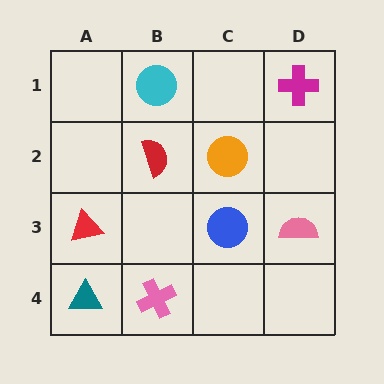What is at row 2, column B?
A red semicircle.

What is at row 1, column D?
A magenta cross.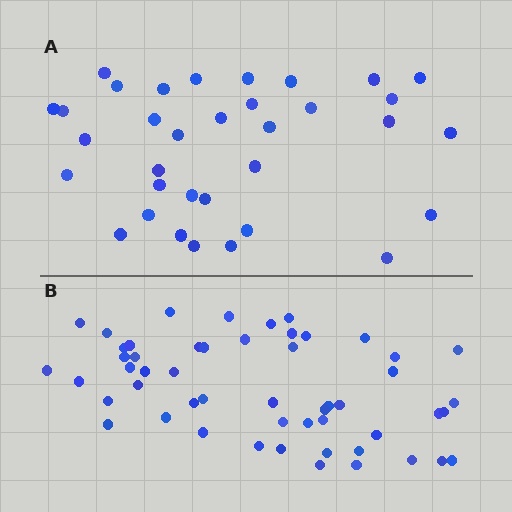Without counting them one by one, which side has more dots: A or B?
Region B (the bottom region) has more dots.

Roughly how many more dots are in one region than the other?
Region B has approximately 20 more dots than region A.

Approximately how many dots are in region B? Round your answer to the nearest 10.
About 50 dots. (The exact count is 52, which rounds to 50.)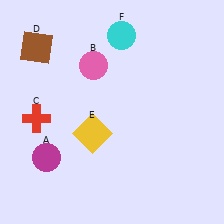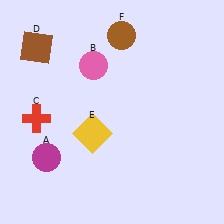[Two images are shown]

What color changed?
The circle (F) changed from cyan in Image 1 to brown in Image 2.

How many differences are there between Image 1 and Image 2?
There is 1 difference between the two images.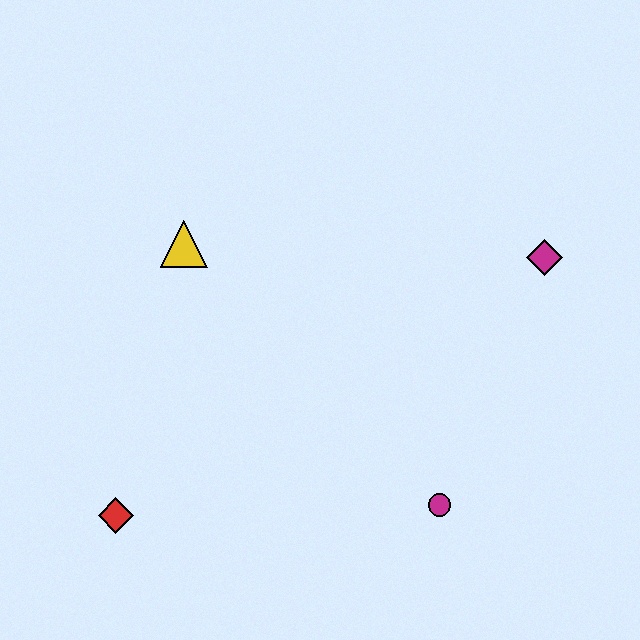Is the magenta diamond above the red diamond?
Yes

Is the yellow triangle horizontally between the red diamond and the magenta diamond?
Yes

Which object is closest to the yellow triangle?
The red diamond is closest to the yellow triangle.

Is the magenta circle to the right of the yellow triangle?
Yes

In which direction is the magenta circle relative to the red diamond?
The magenta circle is to the right of the red diamond.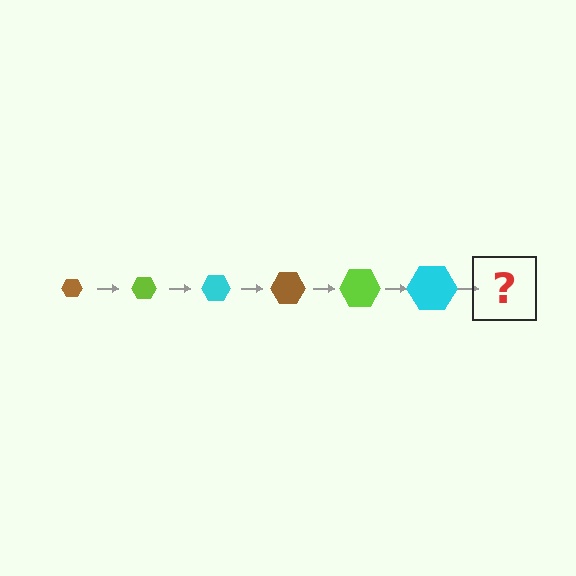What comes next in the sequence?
The next element should be a brown hexagon, larger than the previous one.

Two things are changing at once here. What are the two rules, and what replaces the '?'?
The two rules are that the hexagon grows larger each step and the color cycles through brown, lime, and cyan. The '?' should be a brown hexagon, larger than the previous one.